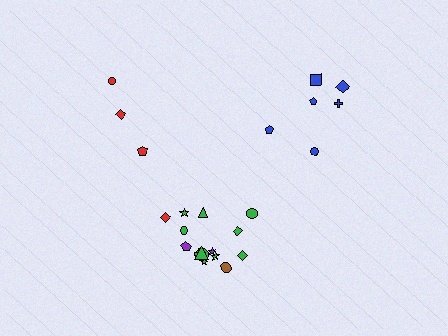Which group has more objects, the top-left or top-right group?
The top-right group.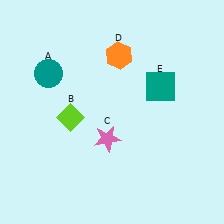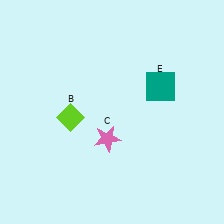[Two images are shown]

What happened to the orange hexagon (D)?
The orange hexagon (D) was removed in Image 2. It was in the top-right area of Image 1.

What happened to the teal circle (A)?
The teal circle (A) was removed in Image 2. It was in the top-left area of Image 1.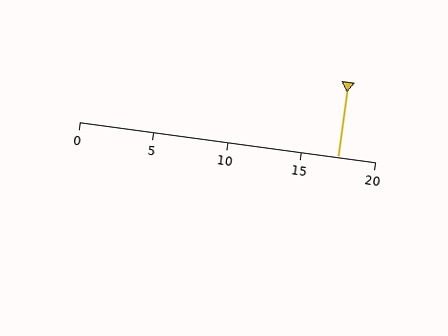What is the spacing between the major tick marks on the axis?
The major ticks are spaced 5 apart.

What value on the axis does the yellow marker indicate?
The marker indicates approximately 17.5.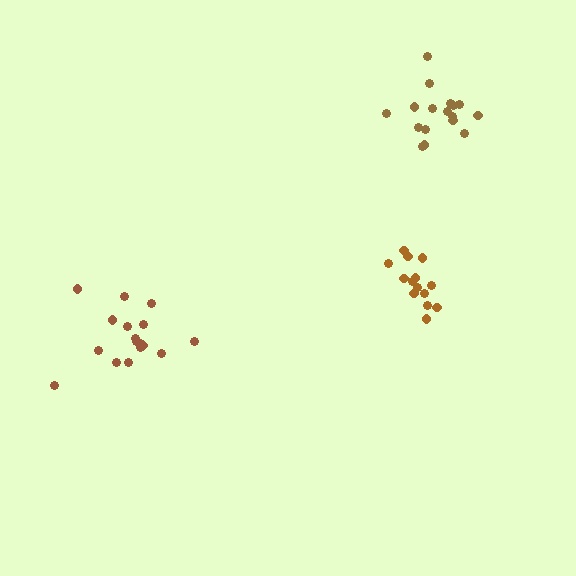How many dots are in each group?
Group 1: 17 dots, Group 2: 14 dots, Group 3: 17 dots (48 total).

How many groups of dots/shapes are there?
There are 3 groups.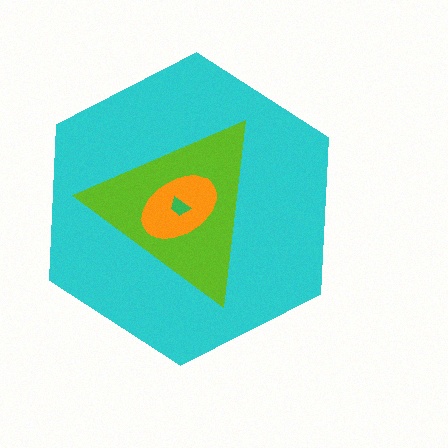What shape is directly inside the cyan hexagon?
The lime triangle.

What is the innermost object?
The green trapezoid.